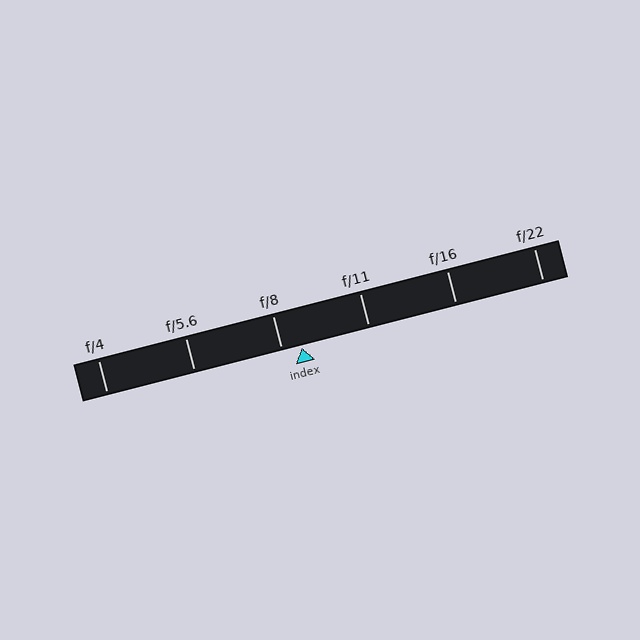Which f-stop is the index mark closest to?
The index mark is closest to f/8.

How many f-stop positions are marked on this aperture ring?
There are 6 f-stop positions marked.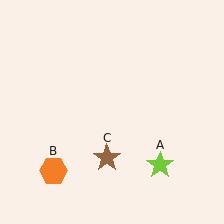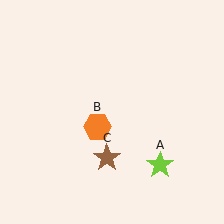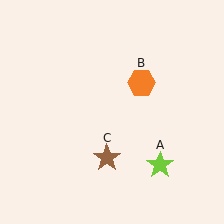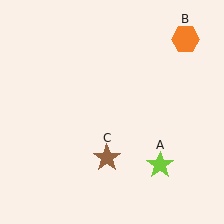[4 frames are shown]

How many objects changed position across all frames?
1 object changed position: orange hexagon (object B).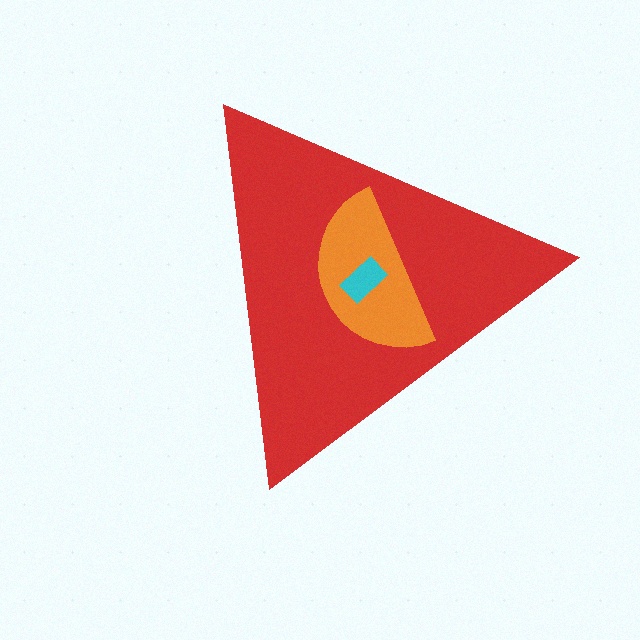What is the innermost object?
The cyan rectangle.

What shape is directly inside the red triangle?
The orange semicircle.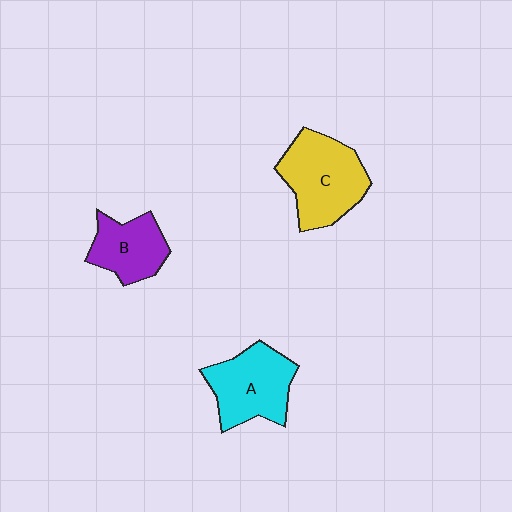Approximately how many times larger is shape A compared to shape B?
Approximately 1.3 times.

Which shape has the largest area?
Shape C (yellow).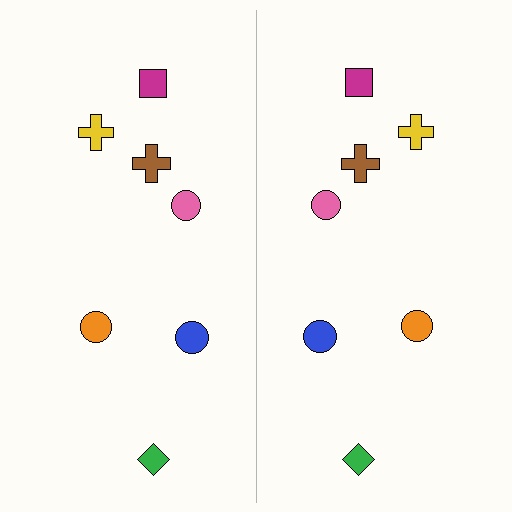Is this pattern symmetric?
Yes, this pattern has bilateral (reflection) symmetry.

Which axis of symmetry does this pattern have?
The pattern has a vertical axis of symmetry running through the center of the image.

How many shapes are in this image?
There are 14 shapes in this image.